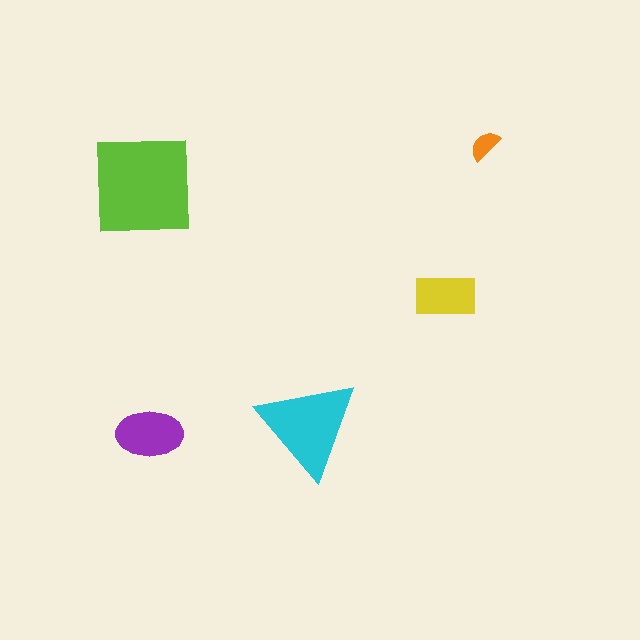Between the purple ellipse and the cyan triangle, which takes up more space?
The cyan triangle.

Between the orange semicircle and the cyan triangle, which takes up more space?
The cyan triangle.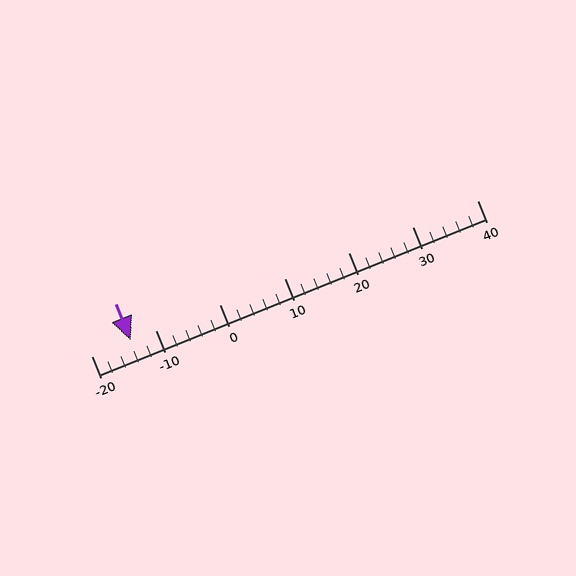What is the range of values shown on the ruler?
The ruler shows values from -20 to 40.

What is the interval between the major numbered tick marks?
The major tick marks are spaced 10 units apart.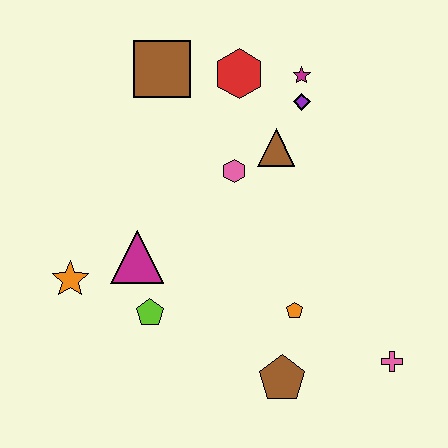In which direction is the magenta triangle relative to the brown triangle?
The magenta triangle is to the left of the brown triangle.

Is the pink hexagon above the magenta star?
No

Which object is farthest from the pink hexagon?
The pink cross is farthest from the pink hexagon.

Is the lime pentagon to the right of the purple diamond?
No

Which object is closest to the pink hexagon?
The brown triangle is closest to the pink hexagon.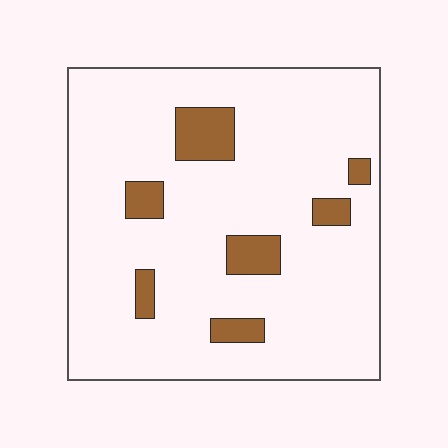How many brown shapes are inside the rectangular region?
7.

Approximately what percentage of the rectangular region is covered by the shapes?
Approximately 10%.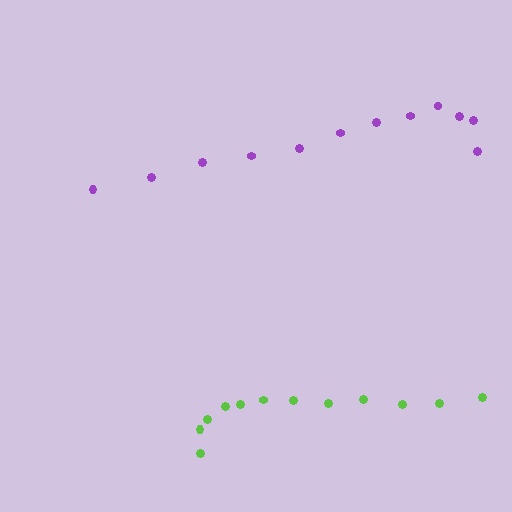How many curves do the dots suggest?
There are 2 distinct paths.